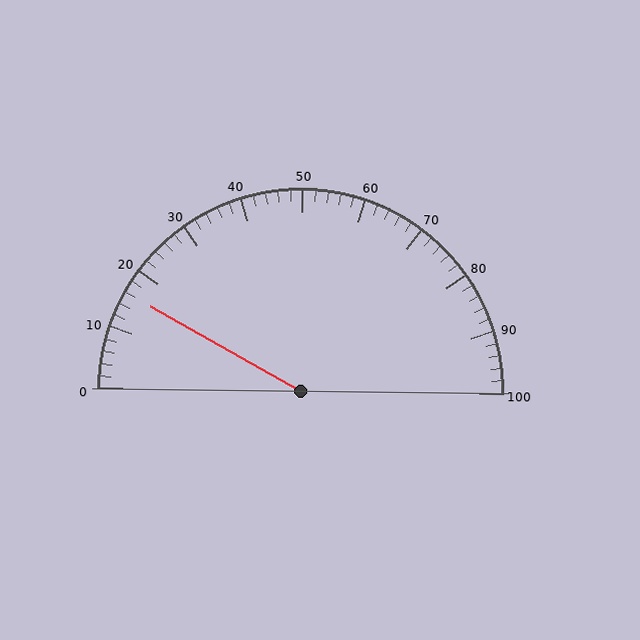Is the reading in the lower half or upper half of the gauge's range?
The reading is in the lower half of the range (0 to 100).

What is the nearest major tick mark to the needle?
The nearest major tick mark is 20.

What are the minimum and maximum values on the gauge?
The gauge ranges from 0 to 100.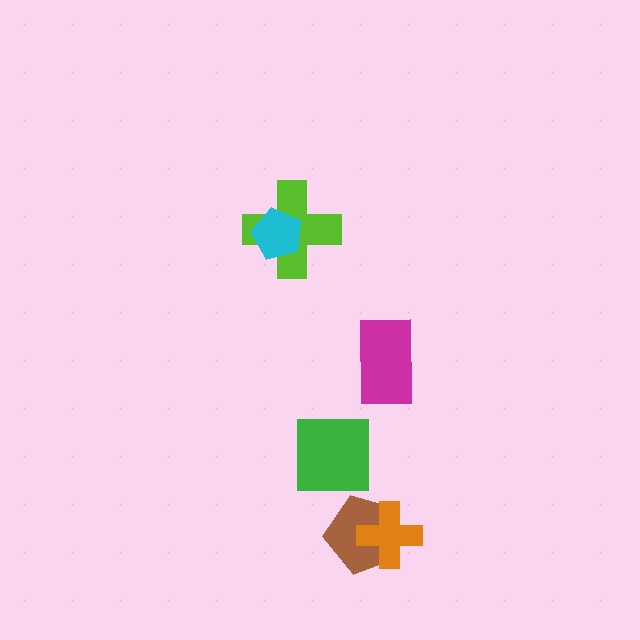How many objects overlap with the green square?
0 objects overlap with the green square.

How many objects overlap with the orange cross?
1 object overlaps with the orange cross.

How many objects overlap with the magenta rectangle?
0 objects overlap with the magenta rectangle.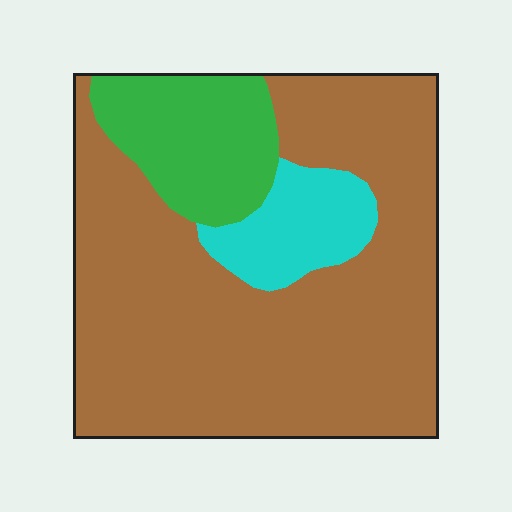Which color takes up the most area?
Brown, at roughly 75%.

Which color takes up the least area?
Cyan, at roughly 10%.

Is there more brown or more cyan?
Brown.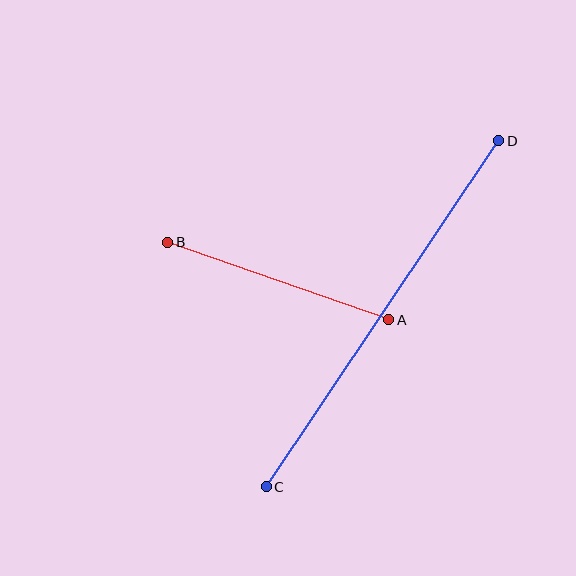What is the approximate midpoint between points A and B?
The midpoint is at approximately (278, 281) pixels.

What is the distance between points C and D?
The distance is approximately 417 pixels.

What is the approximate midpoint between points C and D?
The midpoint is at approximately (383, 314) pixels.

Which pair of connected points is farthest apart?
Points C and D are farthest apart.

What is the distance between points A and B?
The distance is approximately 234 pixels.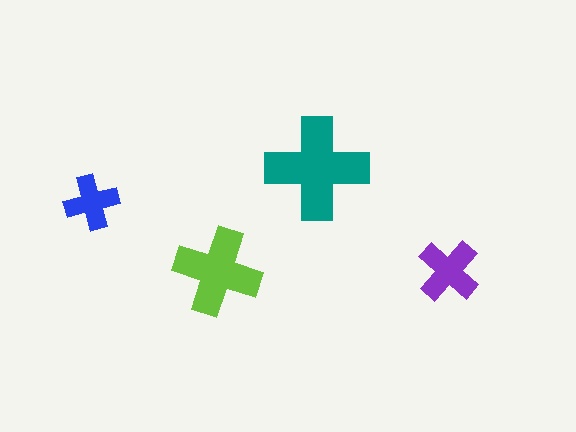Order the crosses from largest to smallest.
the teal one, the lime one, the purple one, the blue one.